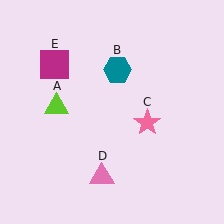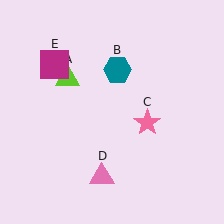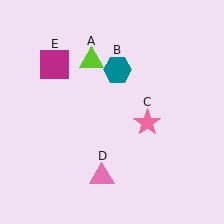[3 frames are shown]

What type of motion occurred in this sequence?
The lime triangle (object A) rotated clockwise around the center of the scene.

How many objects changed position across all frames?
1 object changed position: lime triangle (object A).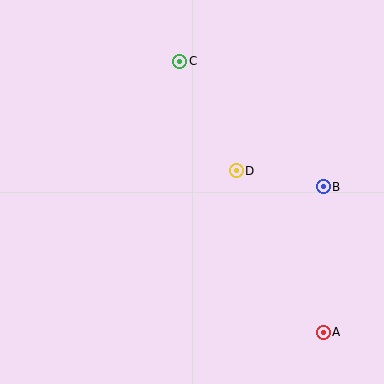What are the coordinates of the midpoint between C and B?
The midpoint between C and B is at (252, 124).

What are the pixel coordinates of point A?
Point A is at (323, 332).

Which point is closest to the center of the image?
Point D at (236, 171) is closest to the center.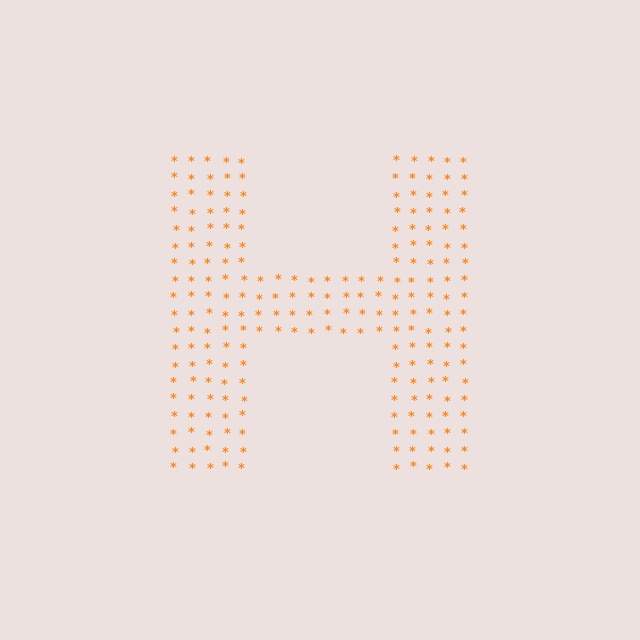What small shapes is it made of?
It is made of small asterisks.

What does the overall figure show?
The overall figure shows the letter H.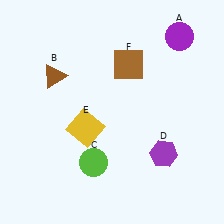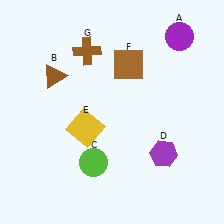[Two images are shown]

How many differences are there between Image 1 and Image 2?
There is 1 difference between the two images.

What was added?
A brown cross (G) was added in Image 2.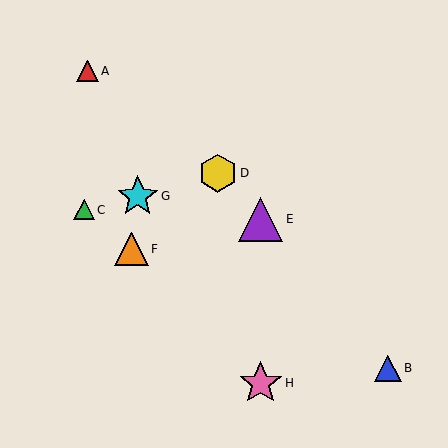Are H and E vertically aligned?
Yes, both are at x≈261.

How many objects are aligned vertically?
2 objects (E, H) are aligned vertically.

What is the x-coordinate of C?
Object C is at x≈84.